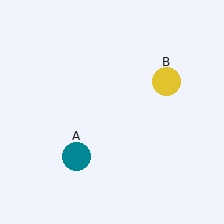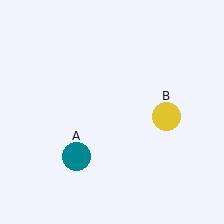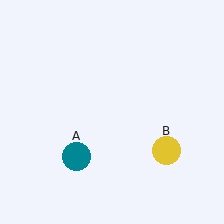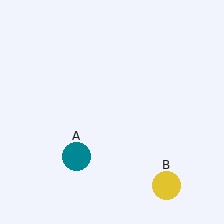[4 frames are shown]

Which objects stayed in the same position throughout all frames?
Teal circle (object A) remained stationary.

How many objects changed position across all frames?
1 object changed position: yellow circle (object B).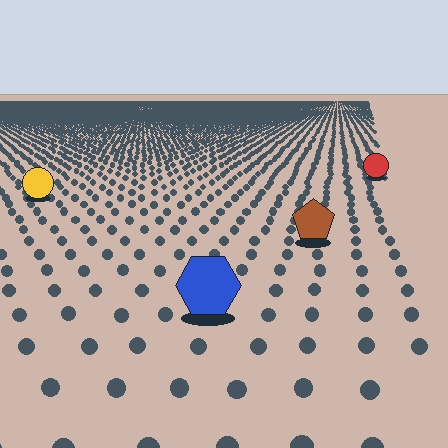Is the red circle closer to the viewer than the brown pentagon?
No. The brown pentagon is closer — you can tell from the texture gradient: the ground texture is coarser near it.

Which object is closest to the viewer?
The blue hexagon is closest. The texture marks near it are larger and more spread out.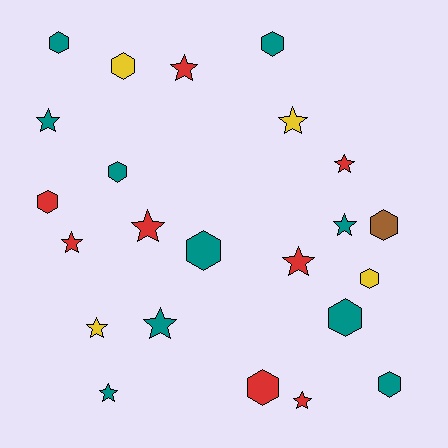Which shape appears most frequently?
Star, with 12 objects.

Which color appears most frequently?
Teal, with 10 objects.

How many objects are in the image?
There are 23 objects.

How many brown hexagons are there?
There is 1 brown hexagon.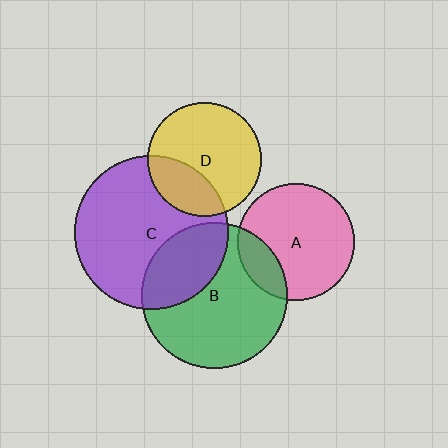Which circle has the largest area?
Circle C (purple).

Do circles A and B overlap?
Yes.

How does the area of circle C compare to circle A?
Approximately 1.7 times.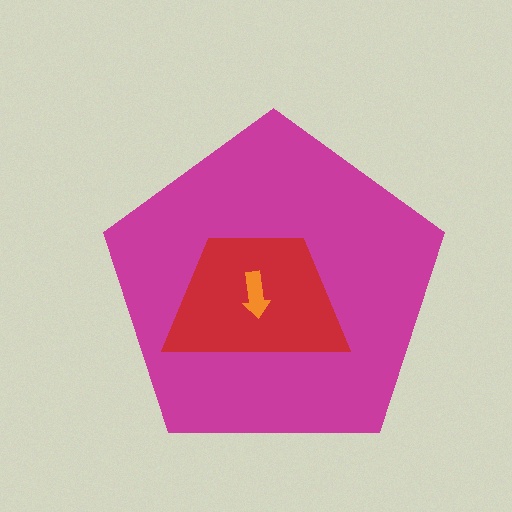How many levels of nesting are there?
3.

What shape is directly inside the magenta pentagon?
The red trapezoid.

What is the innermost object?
The orange arrow.